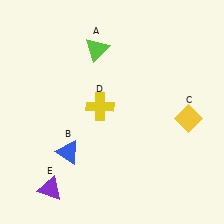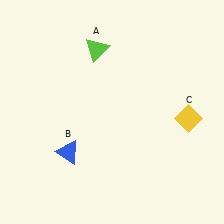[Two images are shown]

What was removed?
The purple triangle (E), the yellow cross (D) were removed in Image 2.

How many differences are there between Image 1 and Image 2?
There are 2 differences between the two images.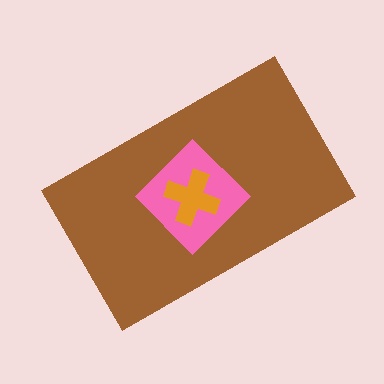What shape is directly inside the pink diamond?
The orange cross.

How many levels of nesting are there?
3.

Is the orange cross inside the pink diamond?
Yes.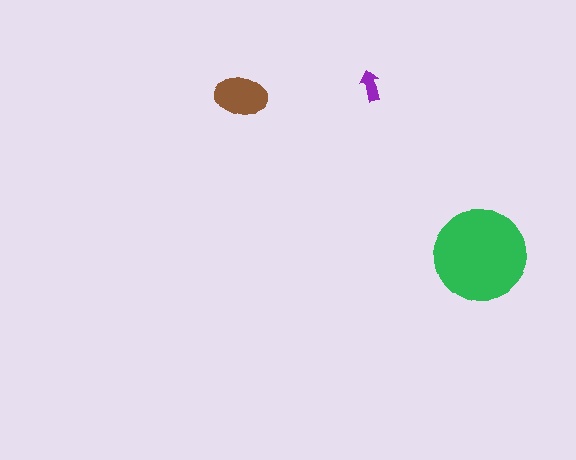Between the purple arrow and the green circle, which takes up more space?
The green circle.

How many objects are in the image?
There are 3 objects in the image.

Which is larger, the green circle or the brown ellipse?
The green circle.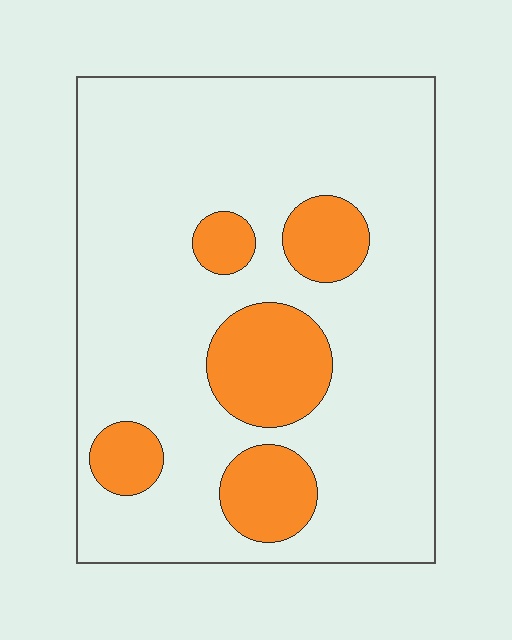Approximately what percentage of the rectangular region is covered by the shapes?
Approximately 20%.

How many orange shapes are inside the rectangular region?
5.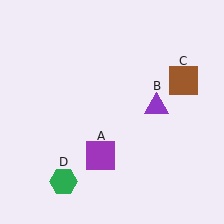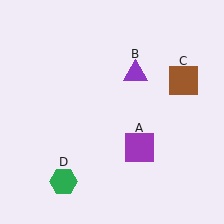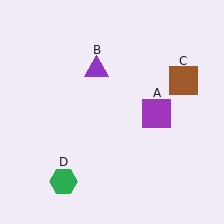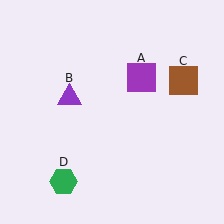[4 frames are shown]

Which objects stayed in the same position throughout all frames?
Brown square (object C) and green hexagon (object D) remained stationary.